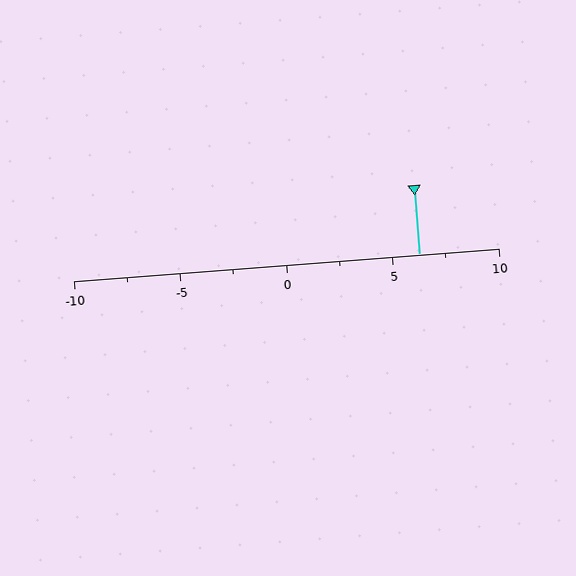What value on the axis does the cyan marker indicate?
The marker indicates approximately 6.2.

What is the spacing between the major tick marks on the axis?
The major ticks are spaced 5 apart.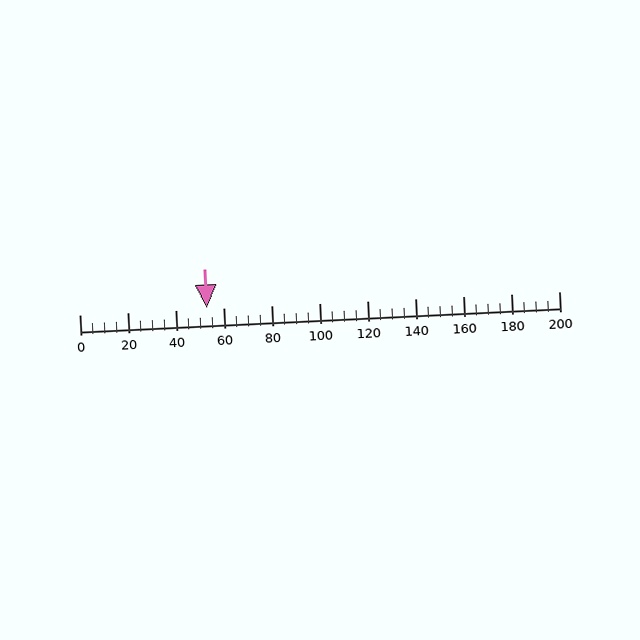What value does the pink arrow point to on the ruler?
The pink arrow points to approximately 53.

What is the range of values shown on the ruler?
The ruler shows values from 0 to 200.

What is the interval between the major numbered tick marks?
The major tick marks are spaced 20 units apart.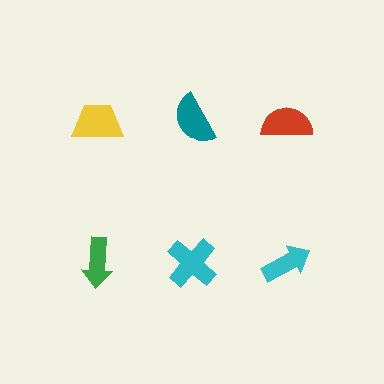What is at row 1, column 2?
A teal semicircle.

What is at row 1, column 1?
A yellow trapezoid.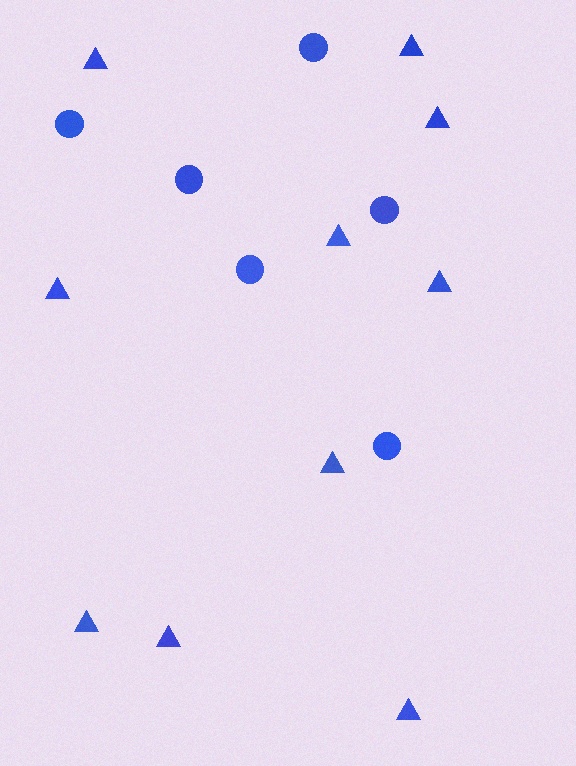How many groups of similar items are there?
There are 2 groups: one group of circles (6) and one group of triangles (10).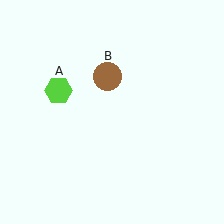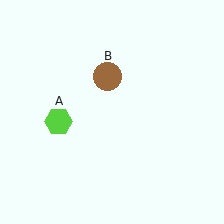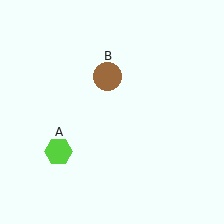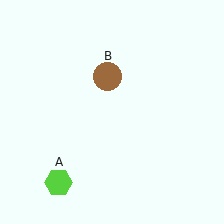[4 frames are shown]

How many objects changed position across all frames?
1 object changed position: lime hexagon (object A).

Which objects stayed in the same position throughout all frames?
Brown circle (object B) remained stationary.